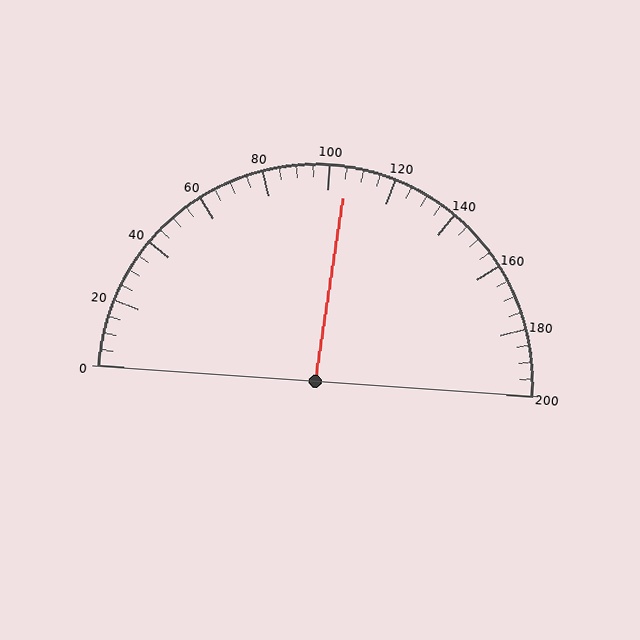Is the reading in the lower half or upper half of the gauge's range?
The reading is in the upper half of the range (0 to 200).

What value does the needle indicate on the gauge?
The needle indicates approximately 105.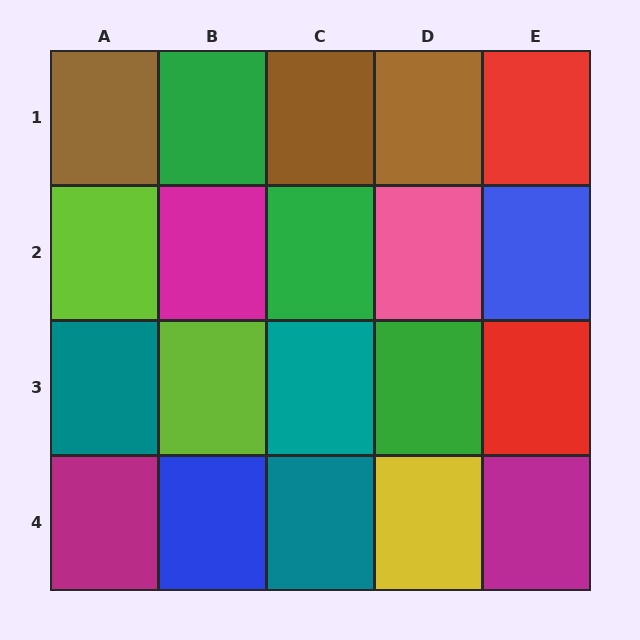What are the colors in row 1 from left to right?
Brown, green, brown, brown, red.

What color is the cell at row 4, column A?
Magenta.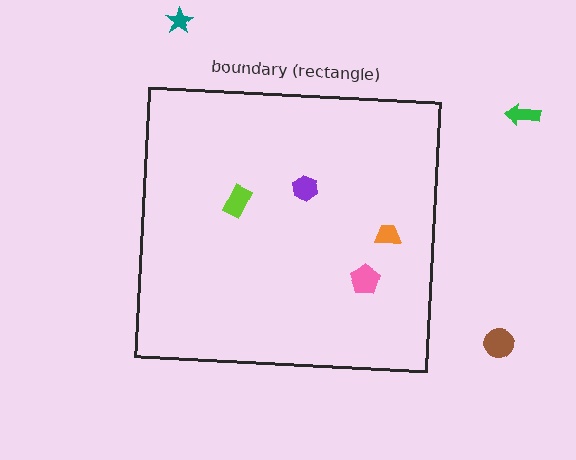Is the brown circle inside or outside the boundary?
Outside.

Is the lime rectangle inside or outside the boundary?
Inside.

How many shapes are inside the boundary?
4 inside, 3 outside.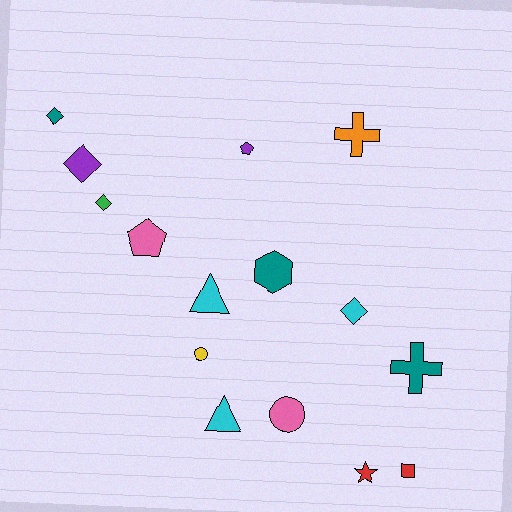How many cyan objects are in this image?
There are 3 cyan objects.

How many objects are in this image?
There are 15 objects.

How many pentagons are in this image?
There are 2 pentagons.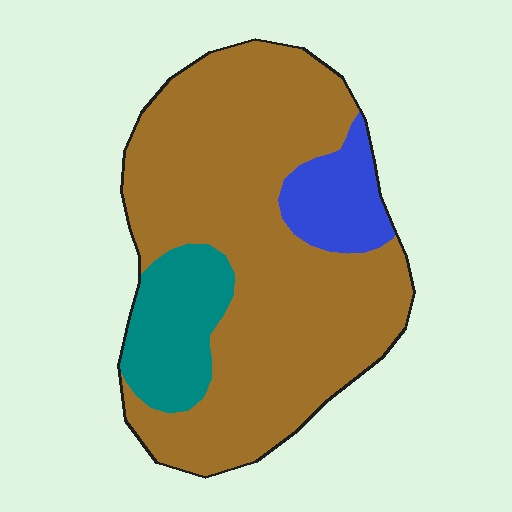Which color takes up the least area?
Blue, at roughly 10%.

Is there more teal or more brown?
Brown.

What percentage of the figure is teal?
Teal covers 14% of the figure.